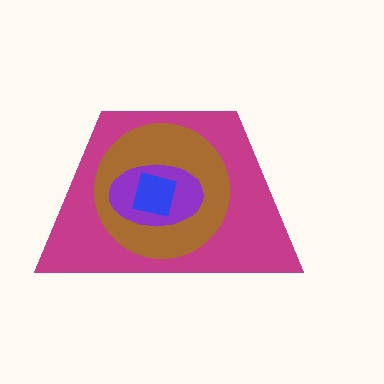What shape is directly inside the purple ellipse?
The blue square.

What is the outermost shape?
The magenta trapezoid.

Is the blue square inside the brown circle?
Yes.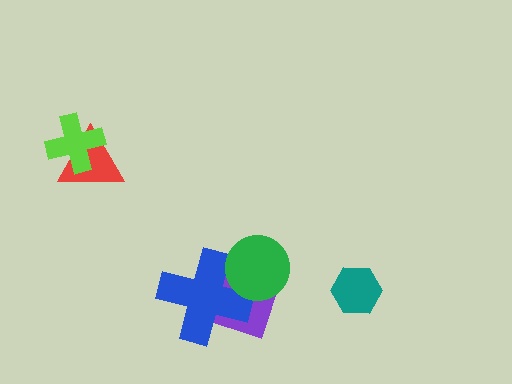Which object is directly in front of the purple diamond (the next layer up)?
The blue cross is directly in front of the purple diamond.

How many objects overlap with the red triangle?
1 object overlaps with the red triangle.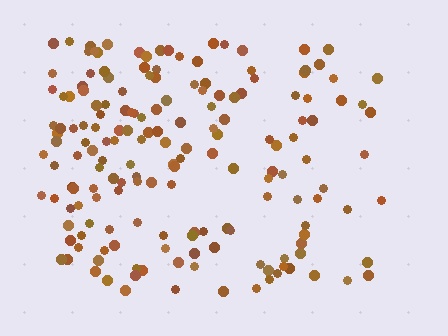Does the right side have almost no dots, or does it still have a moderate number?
Still a moderate number, just noticeably fewer than the left.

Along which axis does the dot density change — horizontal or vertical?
Horizontal.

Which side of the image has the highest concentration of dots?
The left.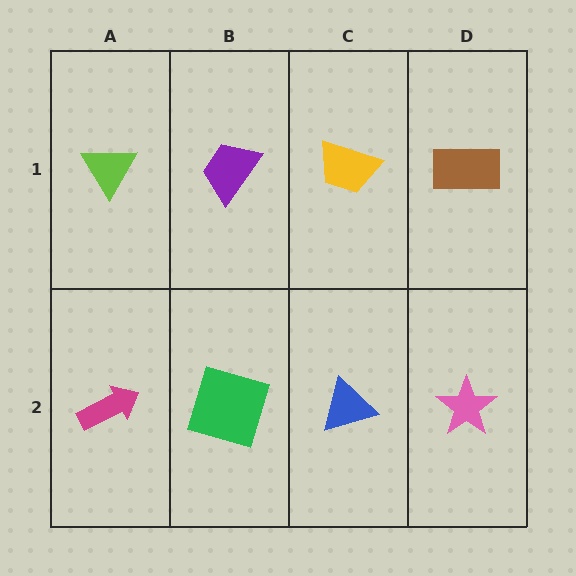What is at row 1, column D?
A brown rectangle.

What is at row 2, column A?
A magenta arrow.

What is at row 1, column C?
A yellow trapezoid.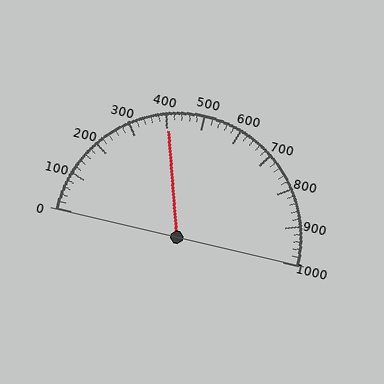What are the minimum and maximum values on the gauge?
The gauge ranges from 0 to 1000.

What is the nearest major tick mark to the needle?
The nearest major tick mark is 400.